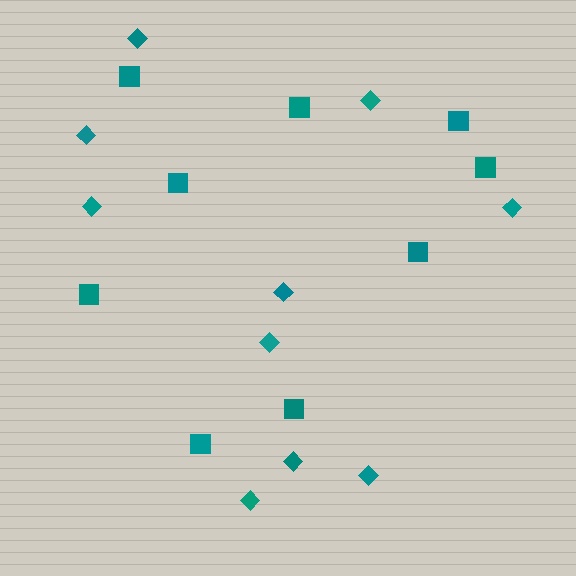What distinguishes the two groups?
There are 2 groups: one group of diamonds (10) and one group of squares (9).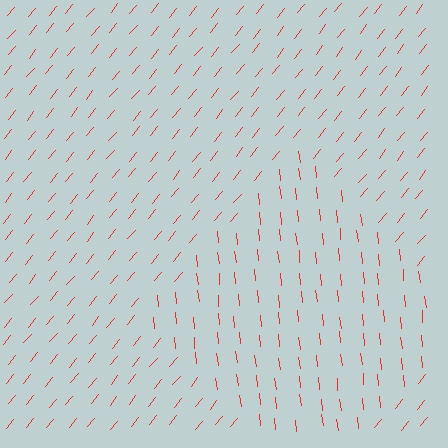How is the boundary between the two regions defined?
The boundary is defined purely by a change in line orientation (approximately 45 degrees difference). All lines are the same color and thickness.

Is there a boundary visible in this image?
Yes, there is a texture boundary formed by a change in line orientation.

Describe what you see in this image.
The image is filled with small red line segments. A diamond region in the image has lines oriented differently from the surrounding lines, creating a visible texture boundary.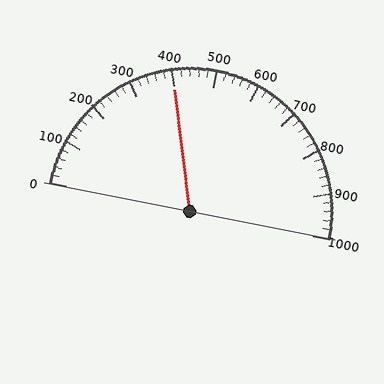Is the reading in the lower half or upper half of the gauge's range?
The reading is in the lower half of the range (0 to 1000).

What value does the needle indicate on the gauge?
The needle indicates approximately 400.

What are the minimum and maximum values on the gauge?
The gauge ranges from 0 to 1000.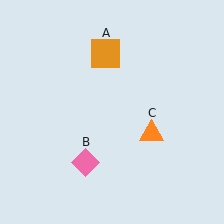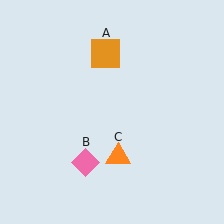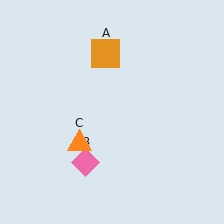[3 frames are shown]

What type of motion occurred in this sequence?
The orange triangle (object C) rotated clockwise around the center of the scene.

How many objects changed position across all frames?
1 object changed position: orange triangle (object C).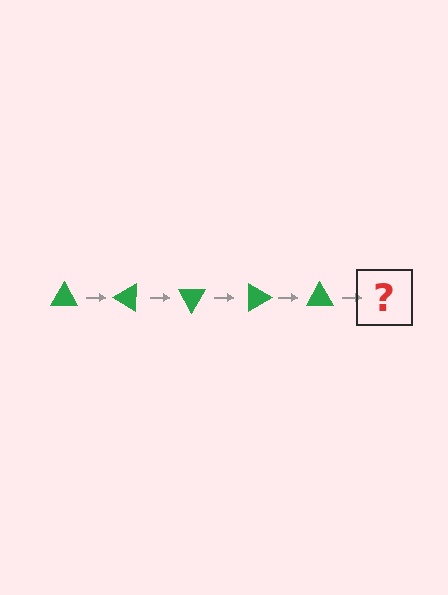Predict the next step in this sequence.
The next step is a green triangle rotated 150 degrees.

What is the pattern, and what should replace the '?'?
The pattern is that the triangle rotates 30 degrees each step. The '?' should be a green triangle rotated 150 degrees.